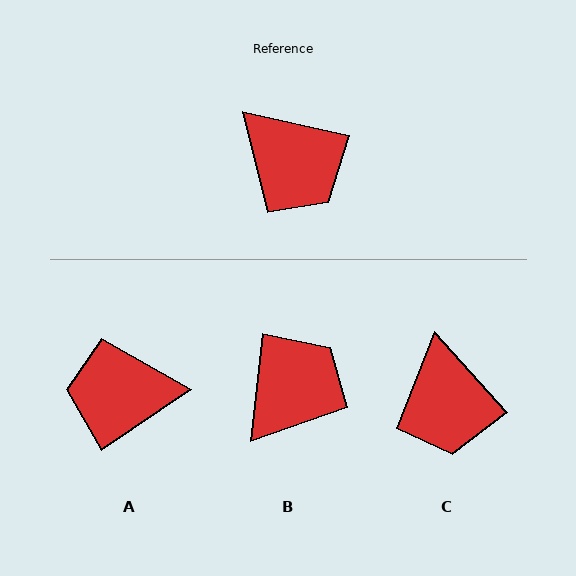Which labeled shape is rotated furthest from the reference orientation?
A, about 134 degrees away.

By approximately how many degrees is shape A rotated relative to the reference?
Approximately 134 degrees clockwise.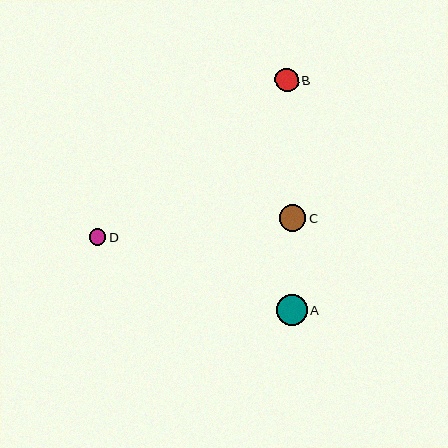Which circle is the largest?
Circle A is the largest with a size of approximately 31 pixels.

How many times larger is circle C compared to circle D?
Circle C is approximately 1.6 times the size of circle D.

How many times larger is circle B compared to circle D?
Circle B is approximately 1.4 times the size of circle D.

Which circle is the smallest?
Circle D is the smallest with a size of approximately 17 pixels.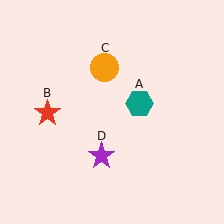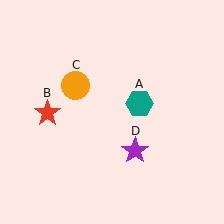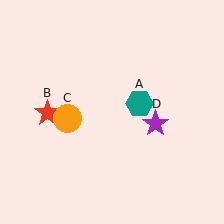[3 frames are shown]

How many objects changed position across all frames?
2 objects changed position: orange circle (object C), purple star (object D).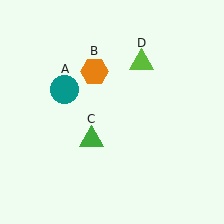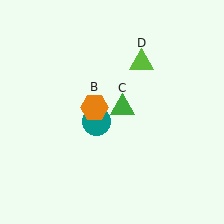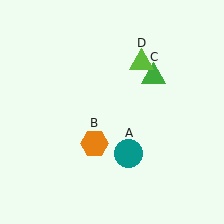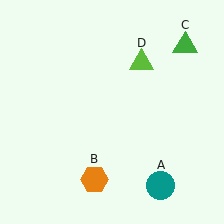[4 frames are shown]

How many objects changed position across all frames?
3 objects changed position: teal circle (object A), orange hexagon (object B), green triangle (object C).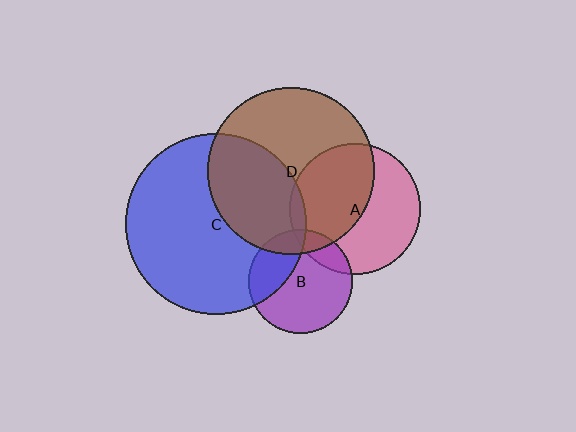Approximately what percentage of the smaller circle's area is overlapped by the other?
Approximately 15%.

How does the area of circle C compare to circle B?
Approximately 3.1 times.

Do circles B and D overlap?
Yes.